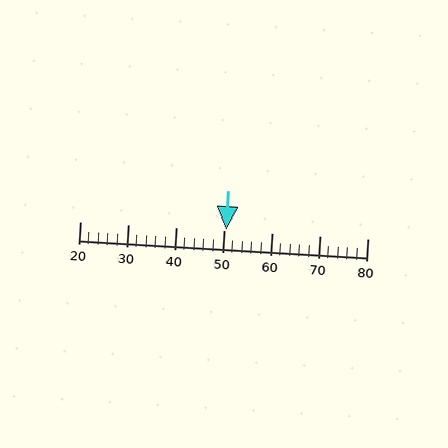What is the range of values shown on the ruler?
The ruler shows values from 20 to 80.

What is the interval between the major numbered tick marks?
The major tick marks are spaced 10 units apart.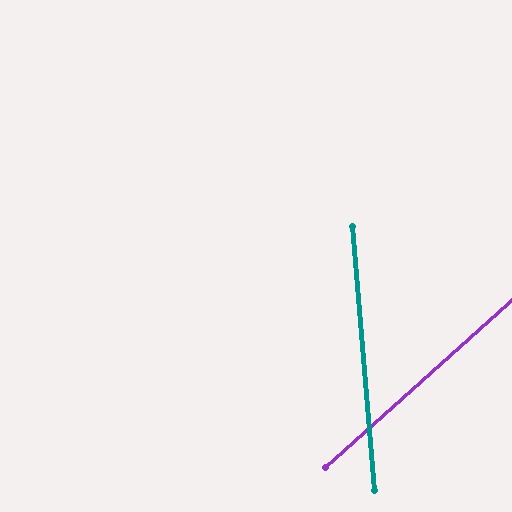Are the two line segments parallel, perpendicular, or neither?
Neither parallel nor perpendicular — they differ by about 53°.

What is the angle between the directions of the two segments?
Approximately 53 degrees.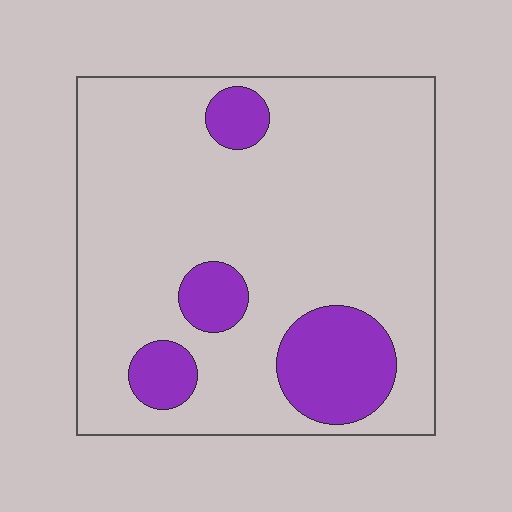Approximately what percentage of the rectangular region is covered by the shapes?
Approximately 15%.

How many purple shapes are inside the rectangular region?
4.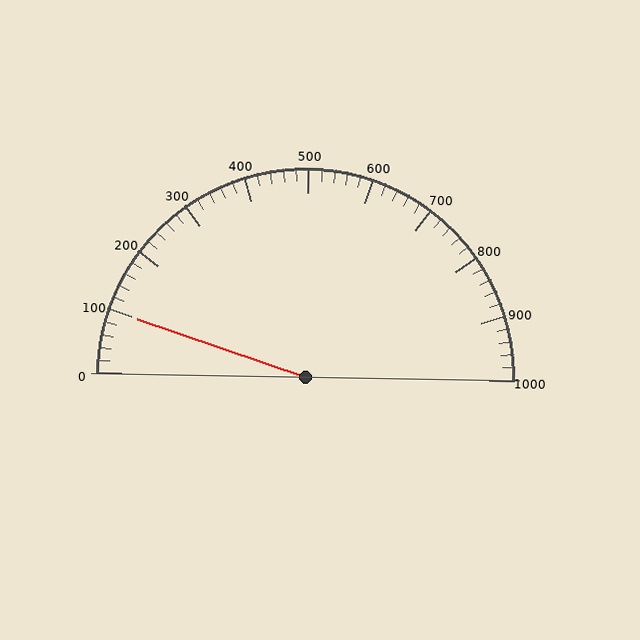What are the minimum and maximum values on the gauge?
The gauge ranges from 0 to 1000.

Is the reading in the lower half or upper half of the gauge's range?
The reading is in the lower half of the range (0 to 1000).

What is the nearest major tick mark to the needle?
The nearest major tick mark is 100.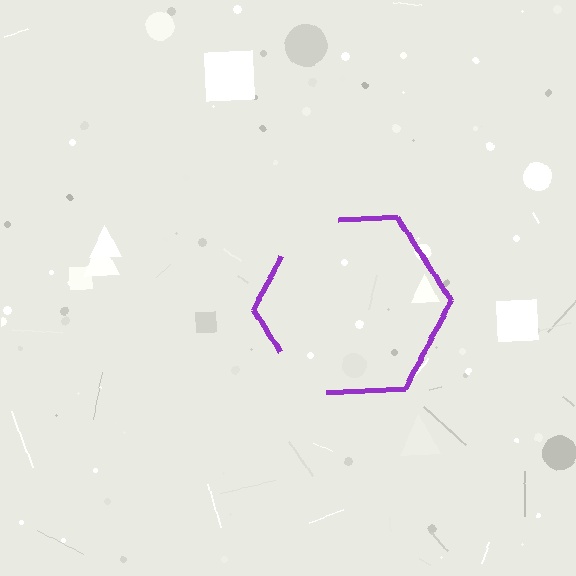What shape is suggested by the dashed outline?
The dashed outline suggests a hexagon.